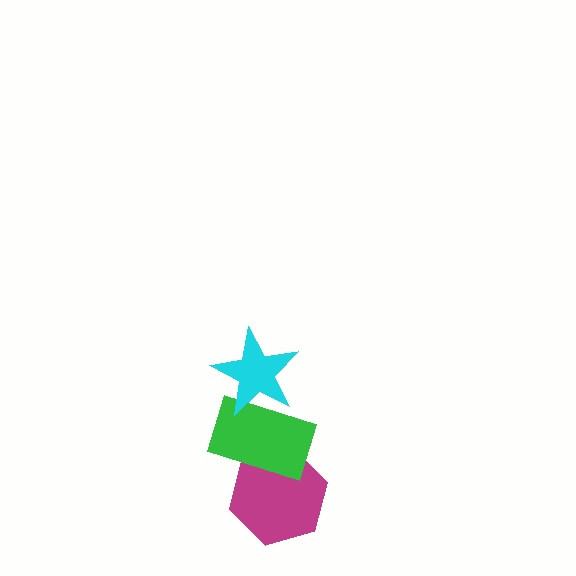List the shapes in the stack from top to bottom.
From top to bottom: the cyan star, the green rectangle, the magenta hexagon.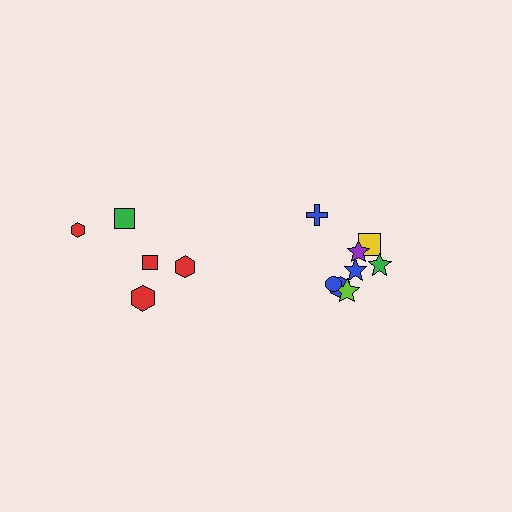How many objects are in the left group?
There are 5 objects.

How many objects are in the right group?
There are 8 objects.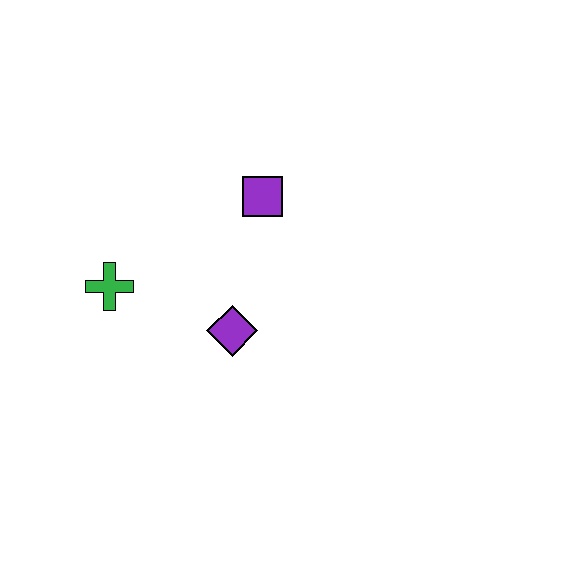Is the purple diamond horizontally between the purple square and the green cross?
Yes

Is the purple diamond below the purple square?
Yes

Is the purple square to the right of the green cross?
Yes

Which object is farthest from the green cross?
The purple square is farthest from the green cross.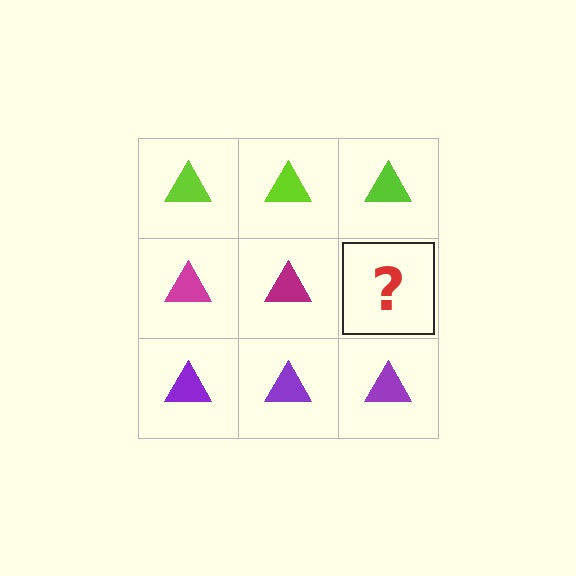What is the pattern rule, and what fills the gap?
The rule is that each row has a consistent color. The gap should be filled with a magenta triangle.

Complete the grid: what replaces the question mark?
The question mark should be replaced with a magenta triangle.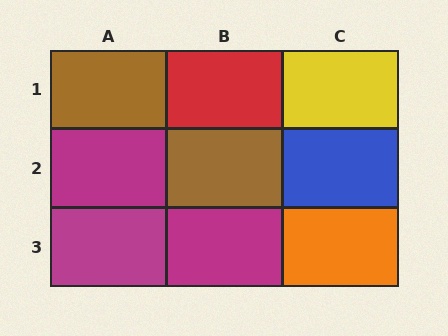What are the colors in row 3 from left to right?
Magenta, magenta, orange.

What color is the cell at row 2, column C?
Blue.